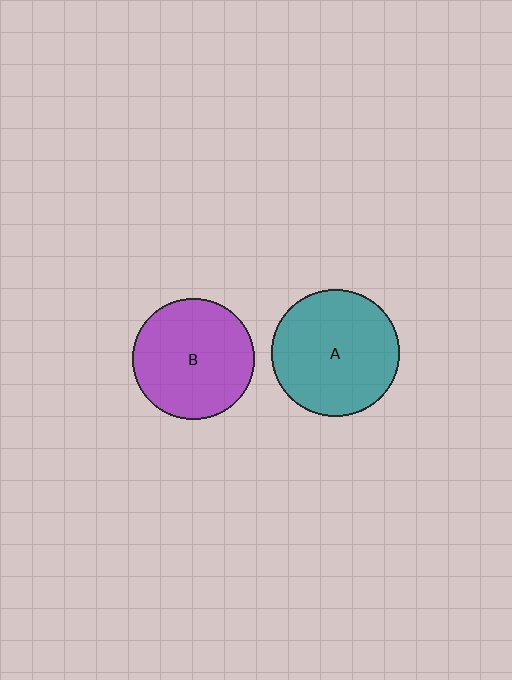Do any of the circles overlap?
No, none of the circles overlap.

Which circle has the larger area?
Circle A (teal).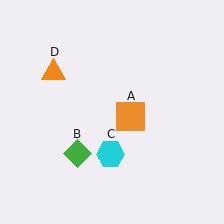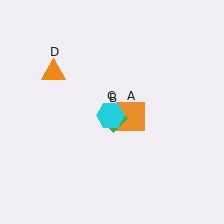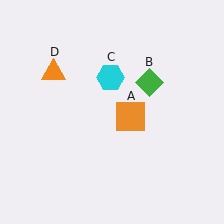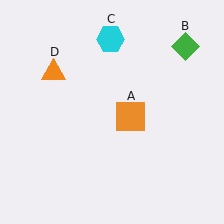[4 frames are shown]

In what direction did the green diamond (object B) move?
The green diamond (object B) moved up and to the right.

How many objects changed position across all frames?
2 objects changed position: green diamond (object B), cyan hexagon (object C).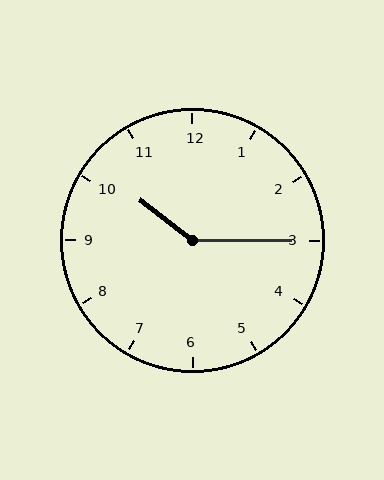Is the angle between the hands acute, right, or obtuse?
It is obtuse.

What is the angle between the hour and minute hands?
Approximately 142 degrees.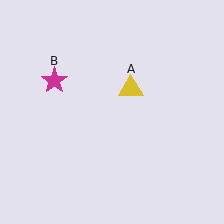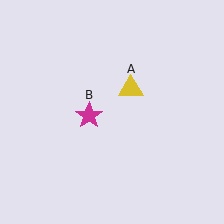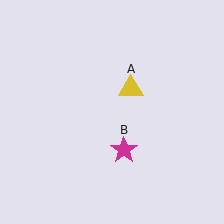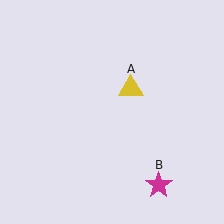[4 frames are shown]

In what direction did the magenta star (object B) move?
The magenta star (object B) moved down and to the right.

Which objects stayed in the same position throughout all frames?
Yellow triangle (object A) remained stationary.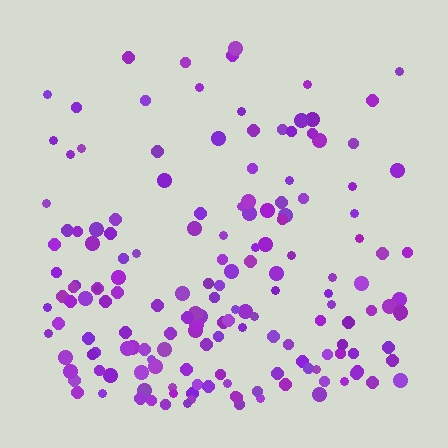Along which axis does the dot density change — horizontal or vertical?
Vertical.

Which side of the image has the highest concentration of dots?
The bottom.